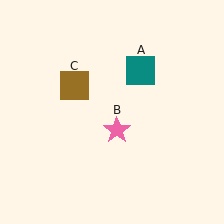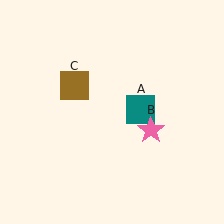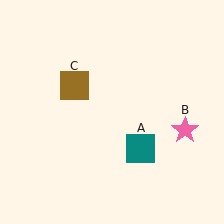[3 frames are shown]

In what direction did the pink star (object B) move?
The pink star (object B) moved right.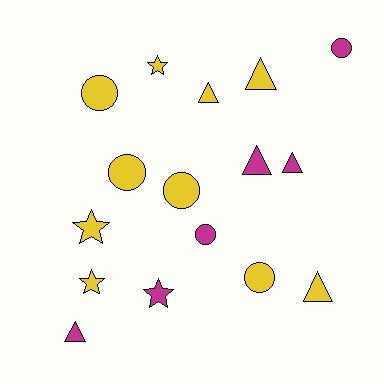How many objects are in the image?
There are 16 objects.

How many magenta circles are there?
There are 2 magenta circles.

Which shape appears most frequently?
Triangle, with 6 objects.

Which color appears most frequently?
Yellow, with 10 objects.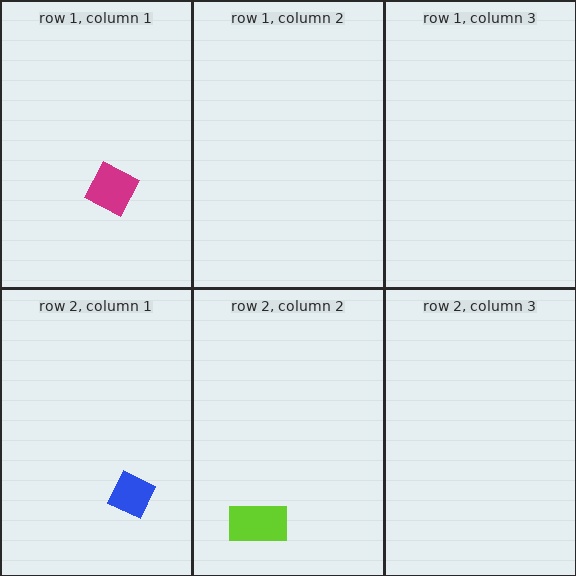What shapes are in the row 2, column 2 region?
The lime rectangle.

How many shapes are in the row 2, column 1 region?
1.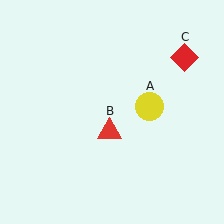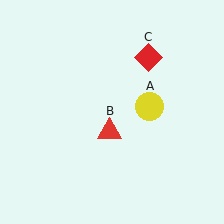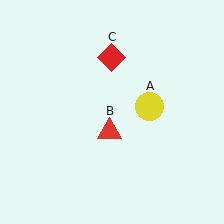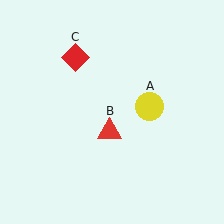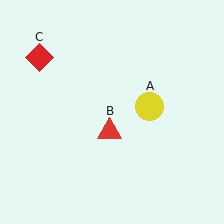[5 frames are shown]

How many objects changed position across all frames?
1 object changed position: red diamond (object C).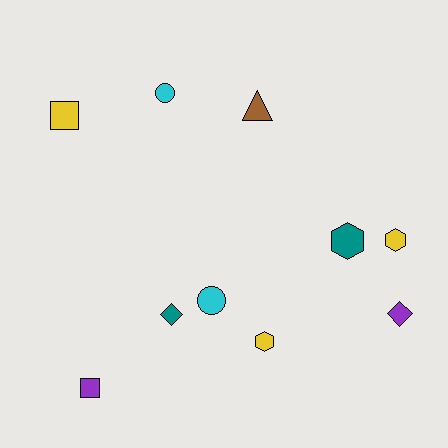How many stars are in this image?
There are no stars.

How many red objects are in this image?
There are no red objects.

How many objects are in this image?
There are 10 objects.